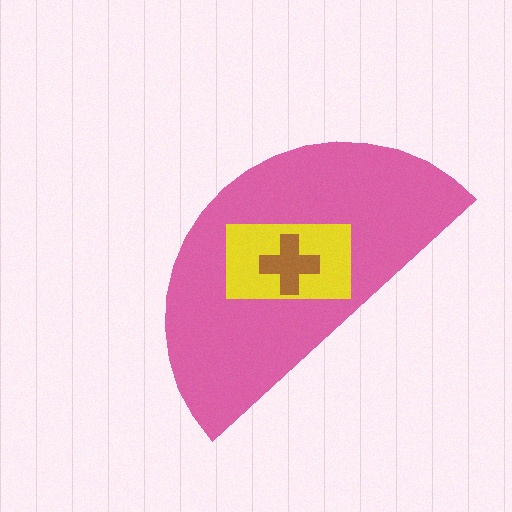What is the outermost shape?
The pink semicircle.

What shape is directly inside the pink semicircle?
The yellow rectangle.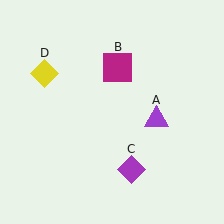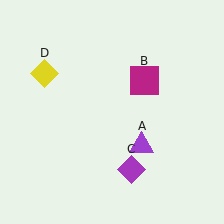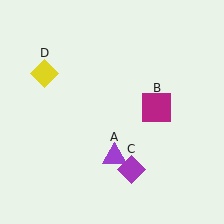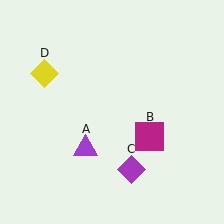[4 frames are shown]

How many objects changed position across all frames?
2 objects changed position: purple triangle (object A), magenta square (object B).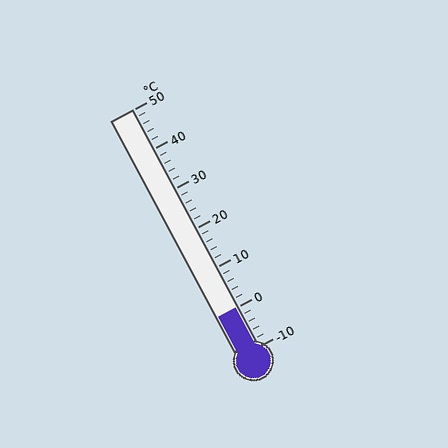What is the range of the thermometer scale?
The thermometer scale ranges from -10°C to 50°C.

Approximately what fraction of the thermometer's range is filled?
The thermometer is filled to approximately 15% of its range.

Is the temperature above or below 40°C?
The temperature is below 40°C.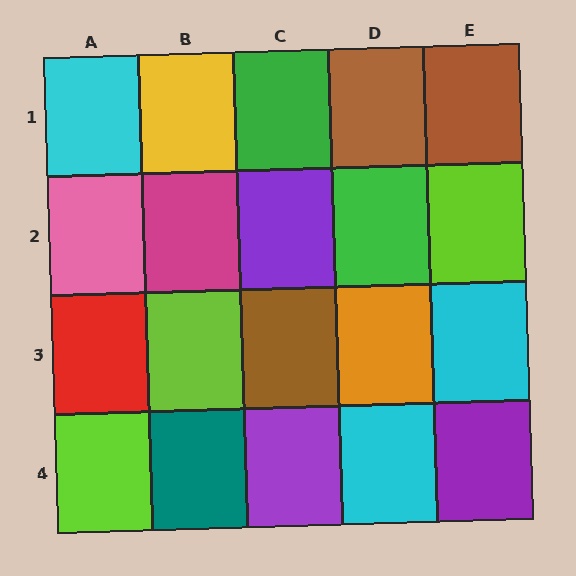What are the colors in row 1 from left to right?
Cyan, yellow, green, brown, brown.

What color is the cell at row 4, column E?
Purple.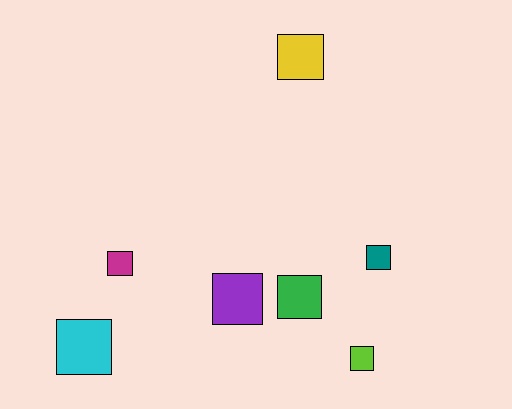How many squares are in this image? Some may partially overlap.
There are 7 squares.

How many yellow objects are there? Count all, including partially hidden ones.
There is 1 yellow object.